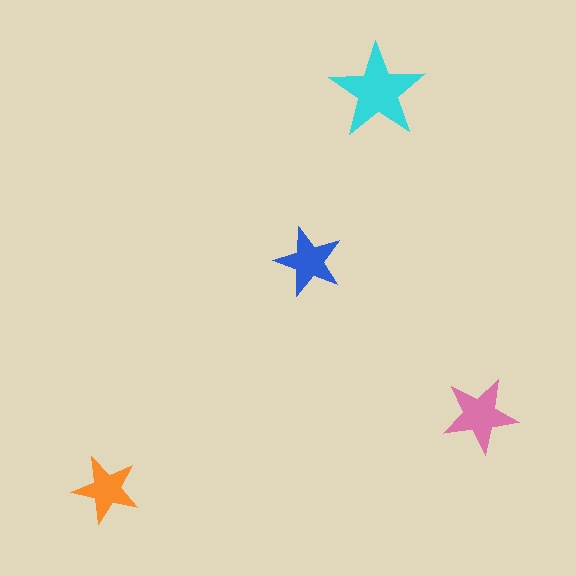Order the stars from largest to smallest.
the cyan one, the pink one, the blue one, the orange one.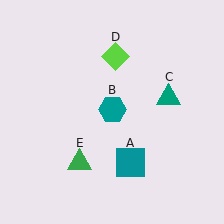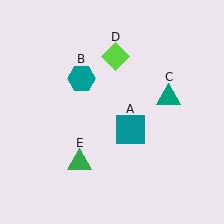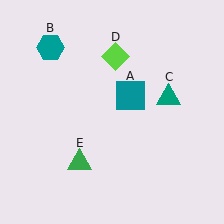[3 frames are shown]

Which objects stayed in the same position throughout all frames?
Teal triangle (object C) and lime diamond (object D) and green triangle (object E) remained stationary.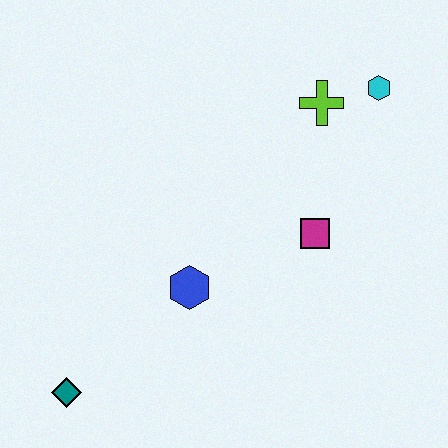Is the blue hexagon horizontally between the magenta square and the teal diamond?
Yes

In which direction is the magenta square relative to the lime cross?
The magenta square is below the lime cross.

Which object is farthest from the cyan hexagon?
The teal diamond is farthest from the cyan hexagon.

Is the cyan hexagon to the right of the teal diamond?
Yes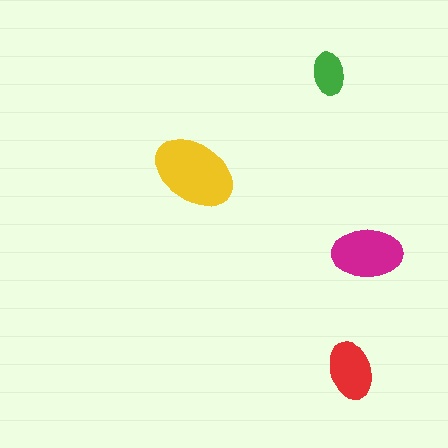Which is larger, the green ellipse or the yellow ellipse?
The yellow one.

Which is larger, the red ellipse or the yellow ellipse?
The yellow one.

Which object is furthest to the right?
The magenta ellipse is rightmost.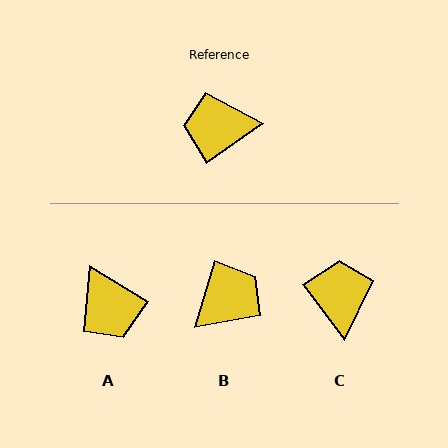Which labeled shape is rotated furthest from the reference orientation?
B, about 141 degrees away.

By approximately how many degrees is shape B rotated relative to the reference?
Approximately 141 degrees clockwise.